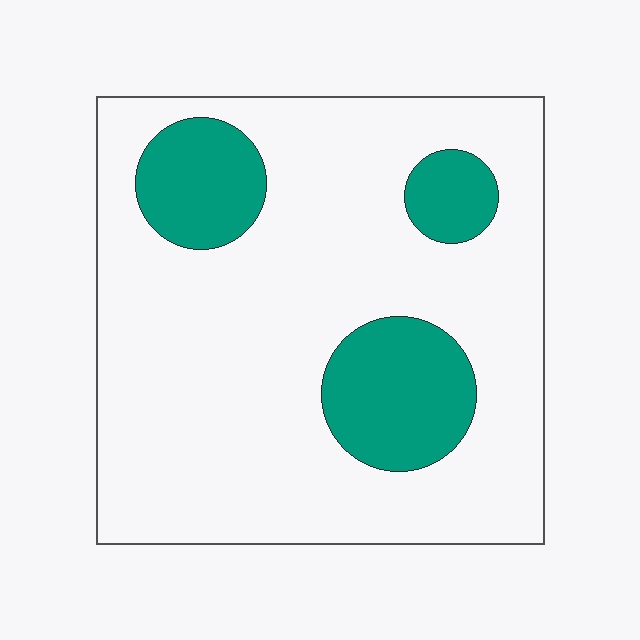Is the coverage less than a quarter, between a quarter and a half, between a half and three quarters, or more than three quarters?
Less than a quarter.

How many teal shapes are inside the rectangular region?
3.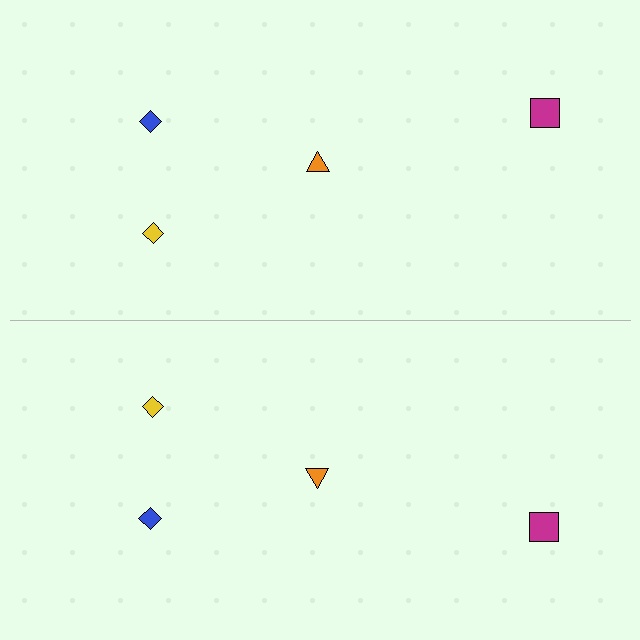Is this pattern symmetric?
Yes, this pattern has bilateral (reflection) symmetry.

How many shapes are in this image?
There are 8 shapes in this image.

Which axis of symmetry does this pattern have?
The pattern has a horizontal axis of symmetry running through the center of the image.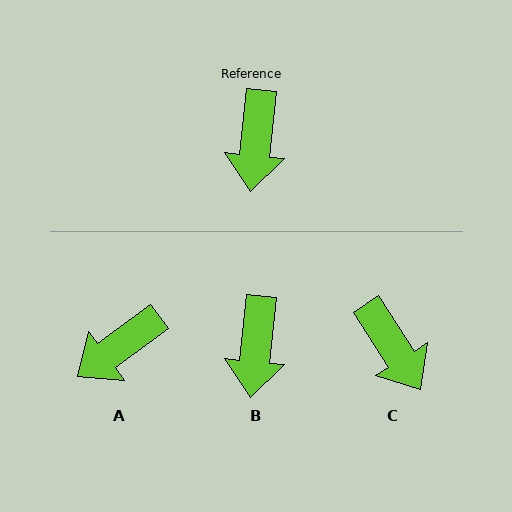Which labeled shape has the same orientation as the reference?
B.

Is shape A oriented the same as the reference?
No, it is off by about 48 degrees.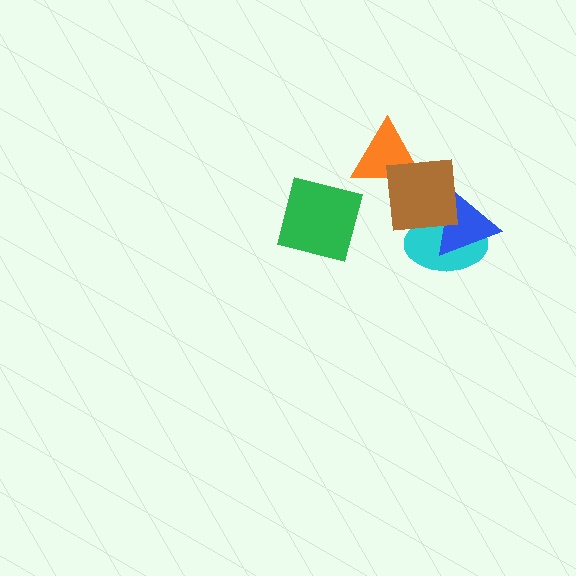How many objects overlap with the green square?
0 objects overlap with the green square.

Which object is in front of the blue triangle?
The brown square is in front of the blue triangle.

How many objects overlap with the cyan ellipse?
2 objects overlap with the cyan ellipse.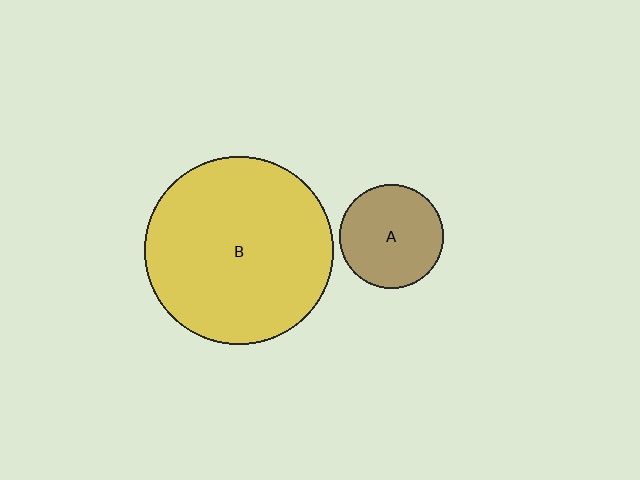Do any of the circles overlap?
No, none of the circles overlap.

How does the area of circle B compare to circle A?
Approximately 3.3 times.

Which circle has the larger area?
Circle B (yellow).